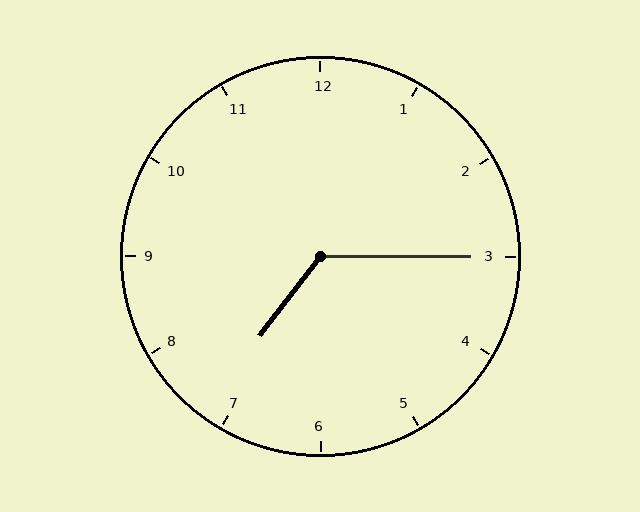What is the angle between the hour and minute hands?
Approximately 128 degrees.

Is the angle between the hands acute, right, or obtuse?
It is obtuse.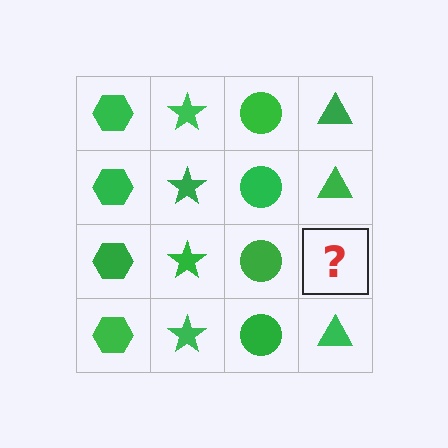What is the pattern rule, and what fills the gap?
The rule is that each column has a consistent shape. The gap should be filled with a green triangle.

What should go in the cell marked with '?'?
The missing cell should contain a green triangle.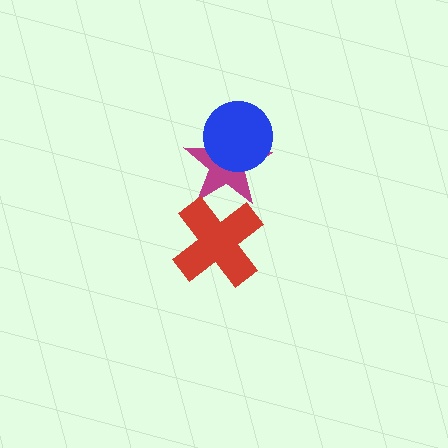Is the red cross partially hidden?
No, no other shape covers it.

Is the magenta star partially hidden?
Yes, it is partially covered by another shape.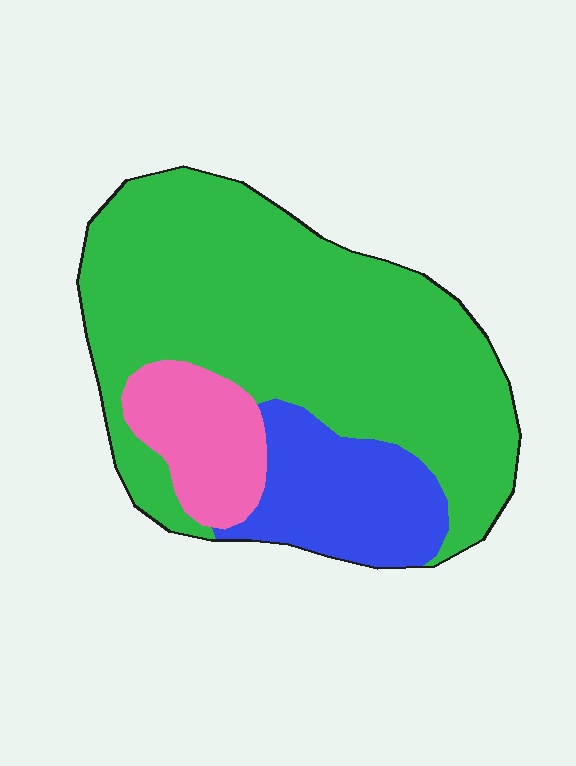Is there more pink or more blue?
Blue.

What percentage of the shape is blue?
Blue covers 18% of the shape.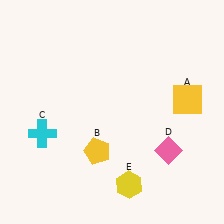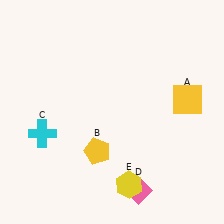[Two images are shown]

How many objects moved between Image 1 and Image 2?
1 object moved between the two images.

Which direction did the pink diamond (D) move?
The pink diamond (D) moved down.